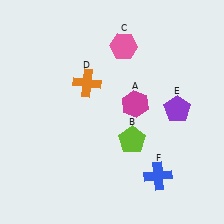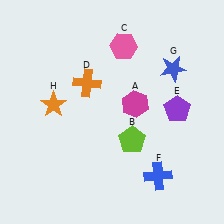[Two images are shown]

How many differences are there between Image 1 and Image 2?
There are 2 differences between the two images.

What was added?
A blue star (G), an orange star (H) were added in Image 2.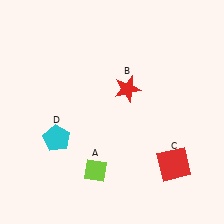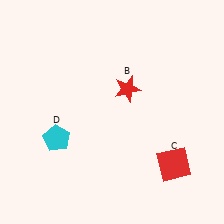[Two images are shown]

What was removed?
The lime diamond (A) was removed in Image 2.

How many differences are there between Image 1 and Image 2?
There is 1 difference between the two images.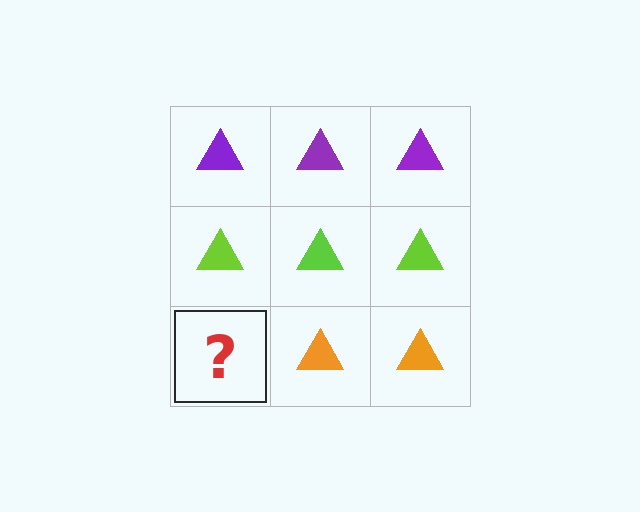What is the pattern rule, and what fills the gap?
The rule is that each row has a consistent color. The gap should be filled with an orange triangle.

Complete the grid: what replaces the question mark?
The question mark should be replaced with an orange triangle.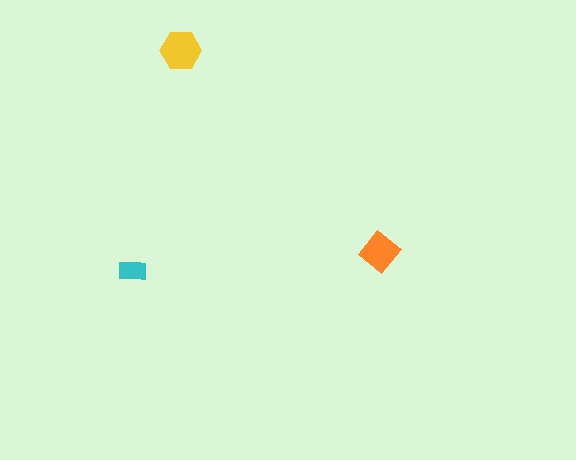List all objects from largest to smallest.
The yellow hexagon, the orange diamond, the cyan rectangle.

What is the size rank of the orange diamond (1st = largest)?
2nd.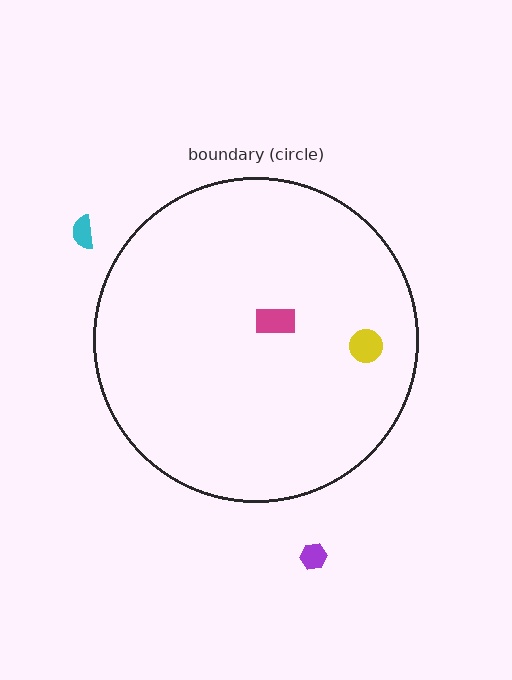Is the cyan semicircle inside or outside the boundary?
Outside.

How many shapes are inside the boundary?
2 inside, 2 outside.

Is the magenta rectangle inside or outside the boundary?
Inside.